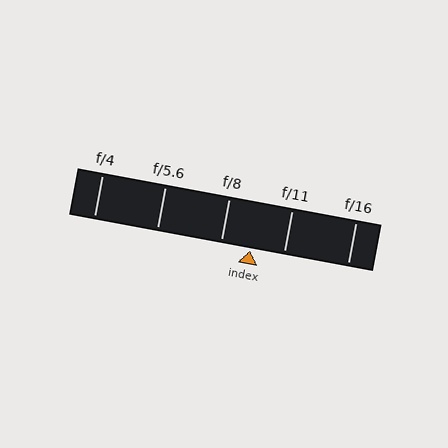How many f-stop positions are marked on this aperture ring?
There are 5 f-stop positions marked.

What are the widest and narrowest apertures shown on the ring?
The widest aperture shown is f/4 and the narrowest is f/16.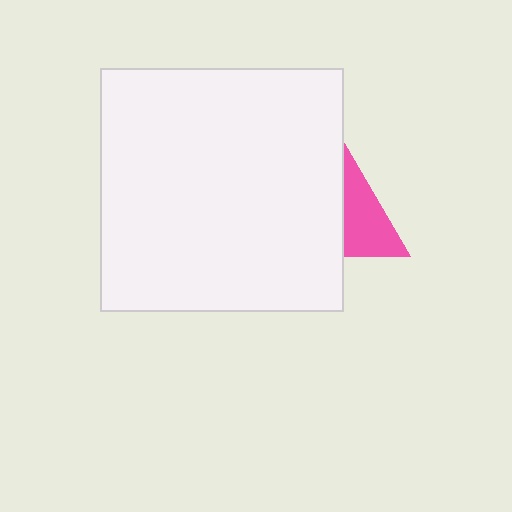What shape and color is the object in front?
The object in front is a white square.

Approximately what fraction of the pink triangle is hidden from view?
Roughly 54% of the pink triangle is hidden behind the white square.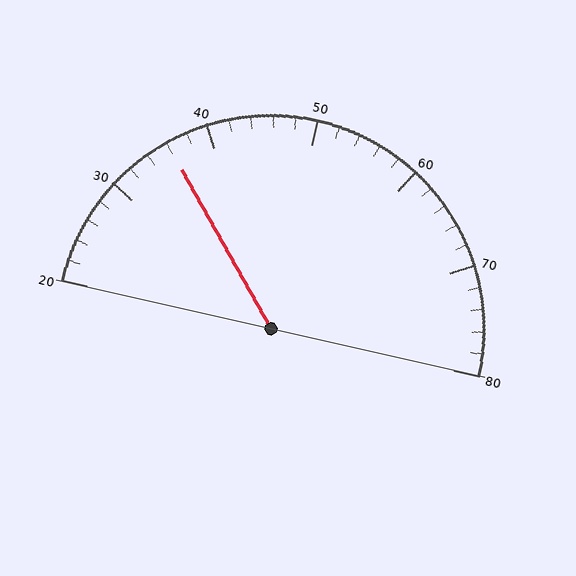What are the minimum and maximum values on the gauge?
The gauge ranges from 20 to 80.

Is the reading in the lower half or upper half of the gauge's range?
The reading is in the lower half of the range (20 to 80).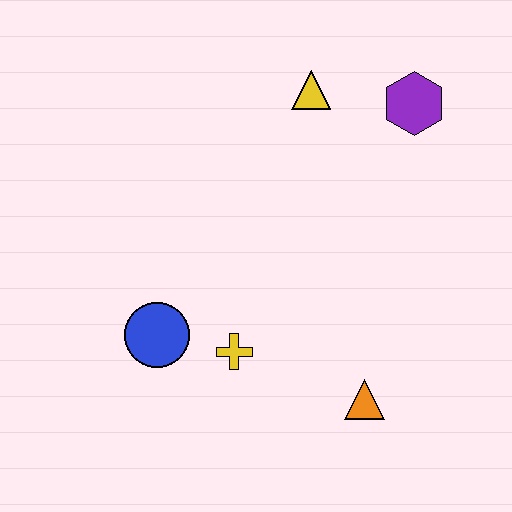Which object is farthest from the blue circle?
The purple hexagon is farthest from the blue circle.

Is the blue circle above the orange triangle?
Yes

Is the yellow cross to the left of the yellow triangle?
Yes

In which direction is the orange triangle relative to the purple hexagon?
The orange triangle is below the purple hexagon.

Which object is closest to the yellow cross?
The blue circle is closest to the yellow cross.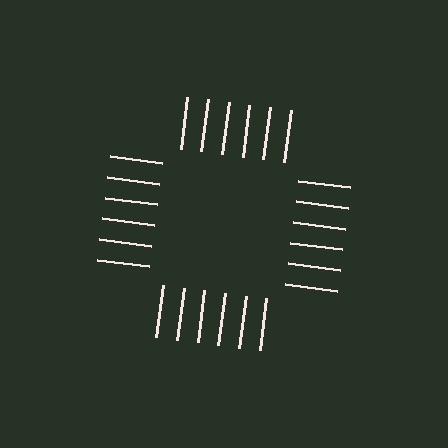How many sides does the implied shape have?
4 sides — the line-ends trace a square.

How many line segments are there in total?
24 — 6 along each of the 4 edges.